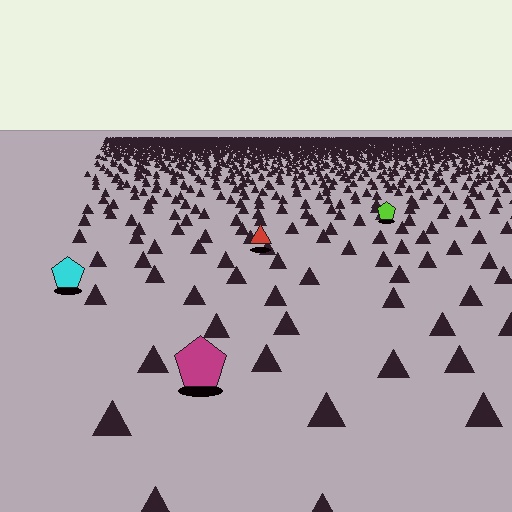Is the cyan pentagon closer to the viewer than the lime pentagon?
Yes. The cyan pentagon is closer — you can tell from the texture gradient: the ground texture is coarser near it.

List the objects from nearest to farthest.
From nearest to farthest: the magenta pentagon, the cyan pentagon, the red triangle, the lime pentagon.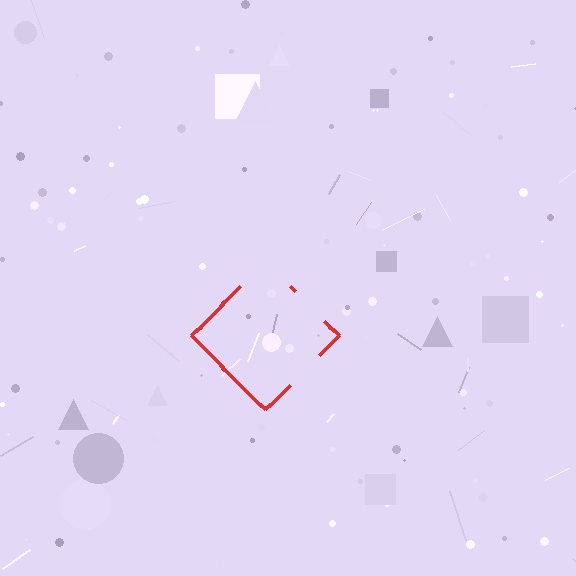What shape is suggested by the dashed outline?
The dashed outline suggests a diamond.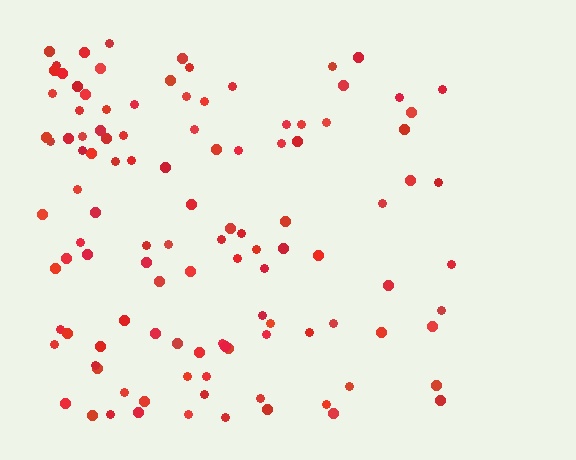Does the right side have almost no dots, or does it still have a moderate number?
Still a moderate number, just noticeably fewer than the left.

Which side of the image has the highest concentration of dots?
The left.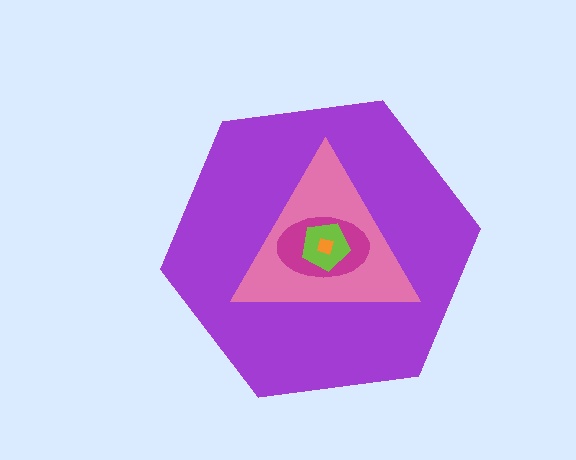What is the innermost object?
The orange square.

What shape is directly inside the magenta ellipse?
The lime pentagon.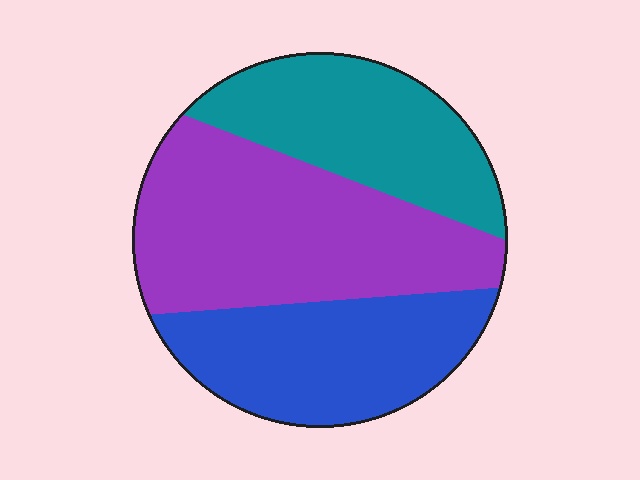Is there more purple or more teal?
Purple.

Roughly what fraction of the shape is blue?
Blue takes up between a quarter and a half of the shape.